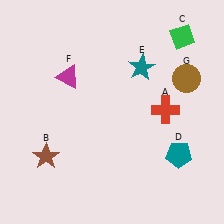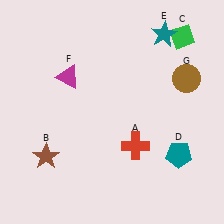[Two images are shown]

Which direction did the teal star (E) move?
The teal star (E) moved up.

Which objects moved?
The objects that moved are: the red cross (A), the teal star (E).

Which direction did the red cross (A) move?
The red cross (A) moved down.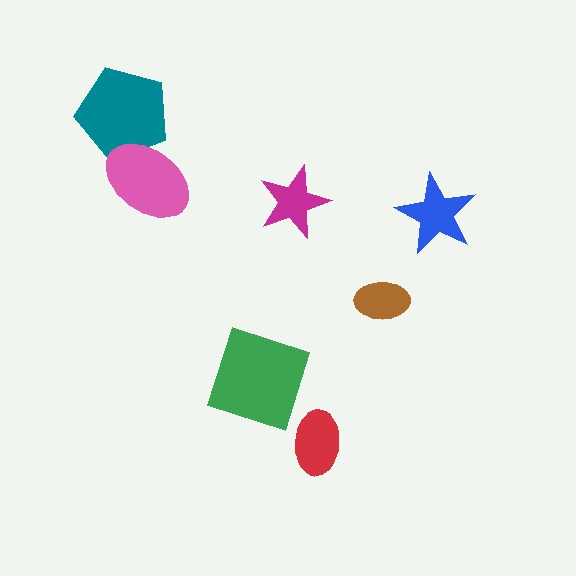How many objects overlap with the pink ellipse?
1 object overlaps with the pink ellipse.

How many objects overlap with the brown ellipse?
0 objects overlap with the brown ellipse.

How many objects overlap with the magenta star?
0 objects overlap with the magenta star.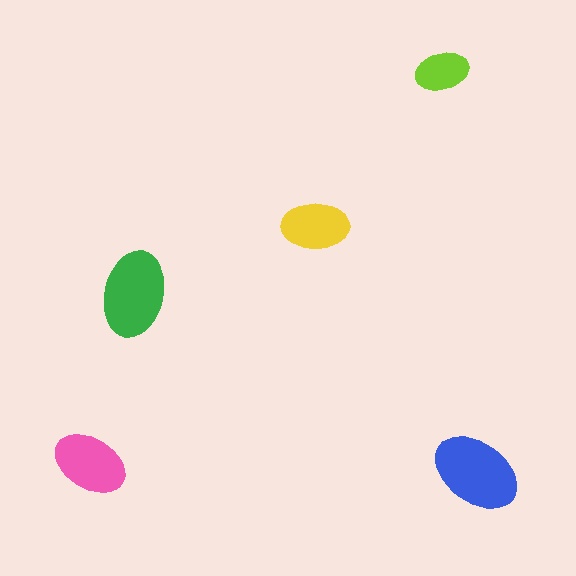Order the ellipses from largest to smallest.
the blue one, the green one, the pink one, the yellow one, the lime one.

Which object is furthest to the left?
The pink ellipse is leftmost.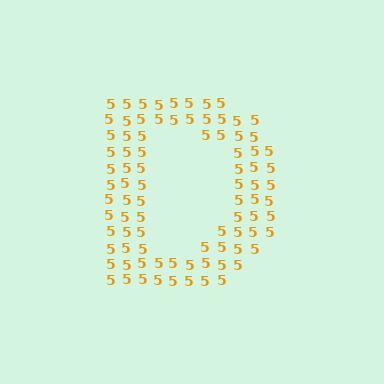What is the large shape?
The large shape is the letter D.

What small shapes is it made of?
It is made of small digit 5's.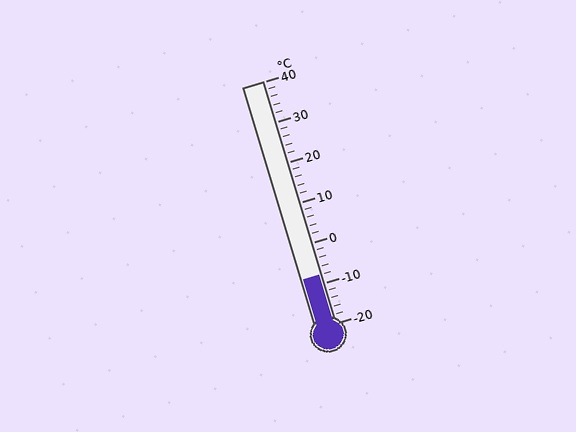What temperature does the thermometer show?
The thermometer shows approximately -8°C.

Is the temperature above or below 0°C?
The temperature is below 0°C.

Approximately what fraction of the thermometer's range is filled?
The thermometer is filled to approximately 20% of its range.